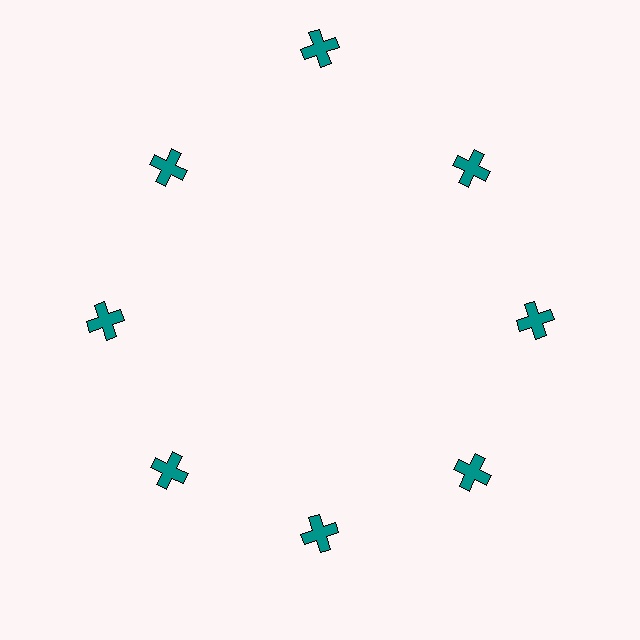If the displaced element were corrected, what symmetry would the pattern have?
It would have 8-fold rotational symmetry — the pattern would map onto itself every 45 degrees.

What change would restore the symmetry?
The symmetry would be restored by moving it inward, back onto the ring so that all 8 crosses sit at equal angles and equal distance from the center.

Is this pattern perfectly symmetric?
No. The 8 teal crosses are arranged in a ring, but one element near the 12 o'clock position is pushed outward from the center, breaking the 8-fold rotational symmetry.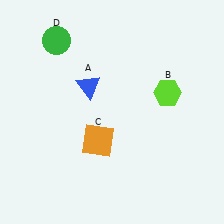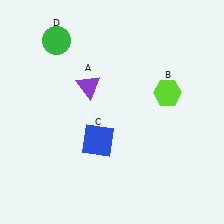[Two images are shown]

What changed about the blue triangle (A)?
In Image 1, A is blue. In Image 2, it changed to purple.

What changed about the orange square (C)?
In Image 1, C is orange. In Image 2, it changed to blue.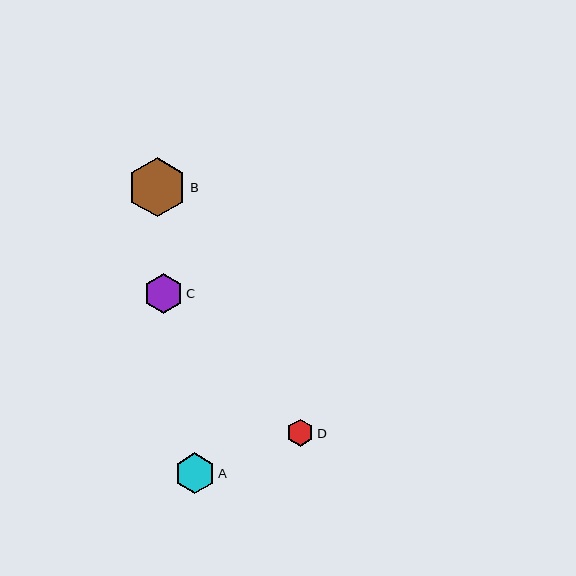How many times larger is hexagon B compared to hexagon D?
Hexagon B is approximately 2.2 times the size of hexagon D.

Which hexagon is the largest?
Hexagon B is the largest with a size of approximately 59 pixels.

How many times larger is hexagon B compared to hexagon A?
Hexagon B is approximately 1.5 times the size of hexagon A.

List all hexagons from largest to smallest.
From largest to smallest: B, A, C, D.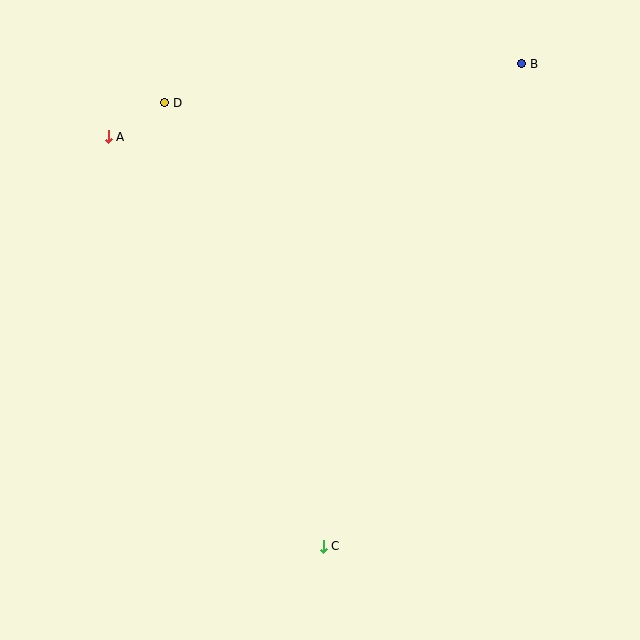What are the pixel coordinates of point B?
Point B is at (522, 64).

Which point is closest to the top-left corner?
Point A is closest to the top-left corner.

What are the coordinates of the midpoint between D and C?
The midpoint between D and C is at (244, 325).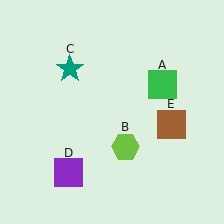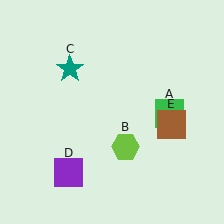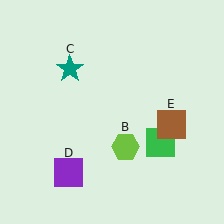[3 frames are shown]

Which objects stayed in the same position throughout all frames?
Lime hexagon (object B) and teal star (object C) and purple square (object D) and brown square (object E) remained stationary.